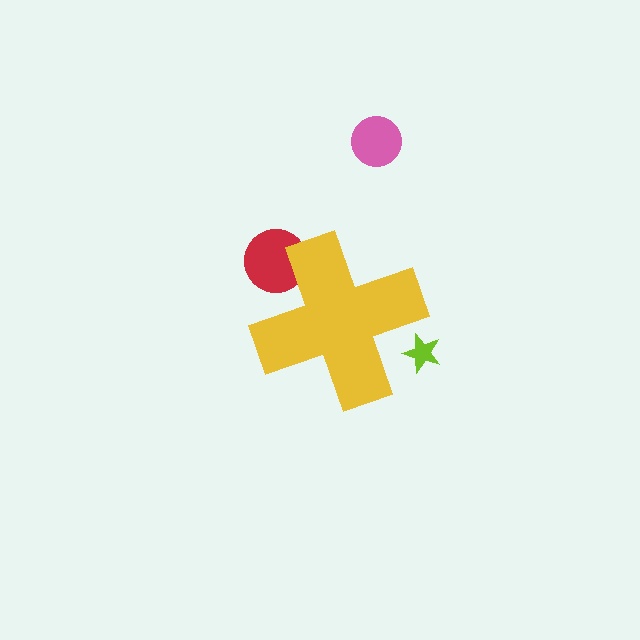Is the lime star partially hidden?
Yes, the lime star is partially hidden behind the yellow cross.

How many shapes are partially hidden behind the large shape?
2 shapes are partially hidden.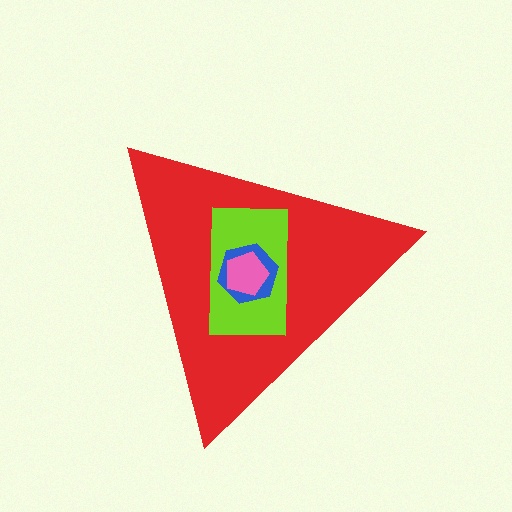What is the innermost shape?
The pink pentagon.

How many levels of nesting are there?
4.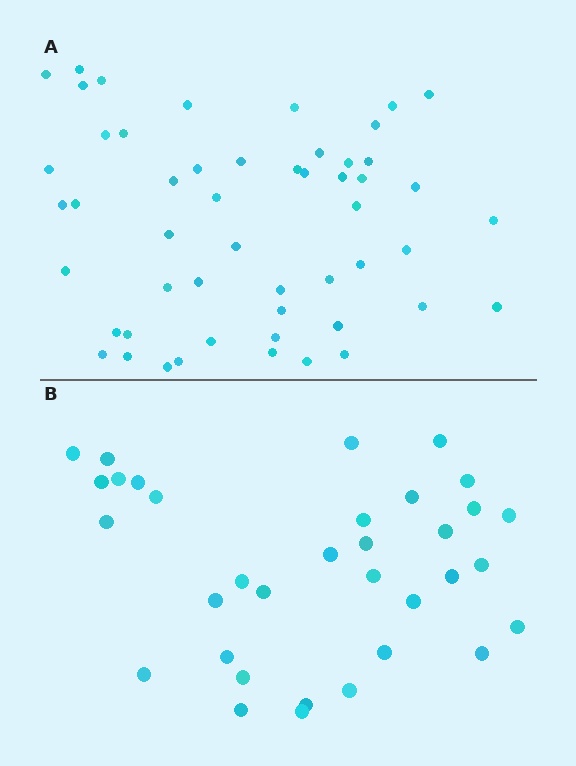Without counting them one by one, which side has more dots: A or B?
Region A (the top region) has more dots.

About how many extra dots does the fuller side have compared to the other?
Region A has approximately 20 more dots than region B.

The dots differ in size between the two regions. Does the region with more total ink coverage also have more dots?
No. Region B has more total ink coverage because its dots are larger, but region A actually contains more individual dots. Total area can be misleading — the number of items is what matters here.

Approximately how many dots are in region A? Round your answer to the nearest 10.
About 50 dots. (The exact count is 52, which rounds to 50.)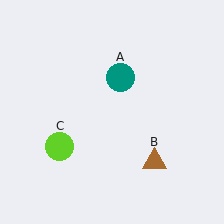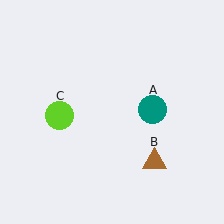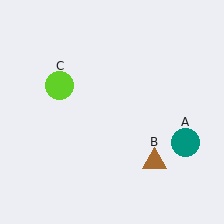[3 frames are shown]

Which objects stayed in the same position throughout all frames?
Brown triangle (object B) remained stationary.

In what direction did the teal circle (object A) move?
The teal circle (object A) moved down and to the right.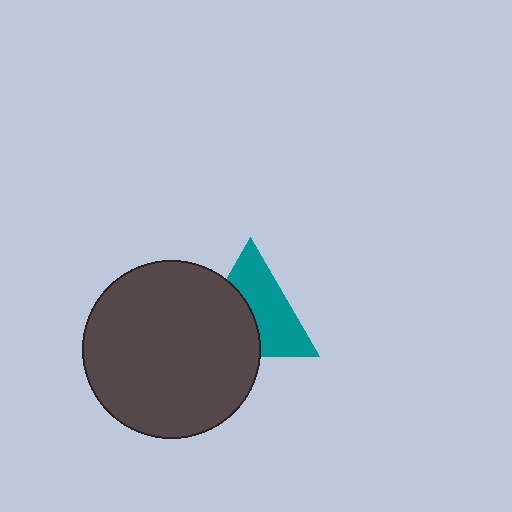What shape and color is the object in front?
The object in front is a dark gray circle.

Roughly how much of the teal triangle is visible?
About half of it is visible (roughly 55%).